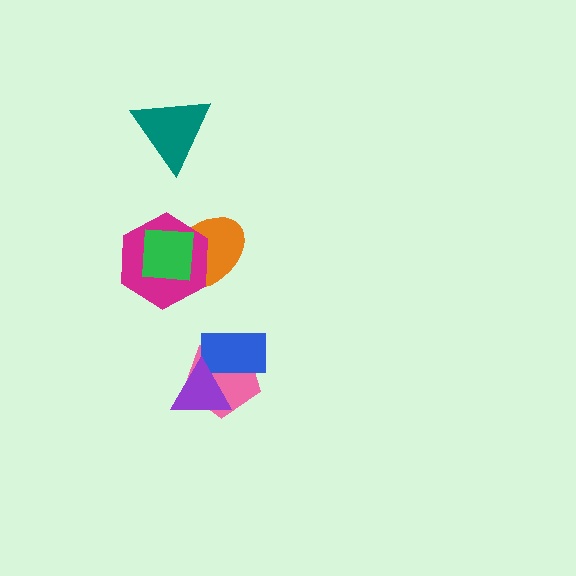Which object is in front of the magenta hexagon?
The green square is in front of the magenta hexagon.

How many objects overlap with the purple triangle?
2 objects overlap with the purple triangle.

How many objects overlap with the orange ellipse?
2 objects overlap with the orange ellipse.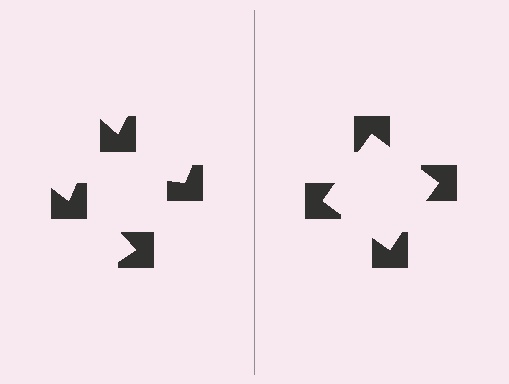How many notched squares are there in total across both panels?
8 — 4 on each side.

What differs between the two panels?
The notched squares are positioned identically on both sides; only the wedge orientations differ. On the right they align to a square; on the left they are misaligned.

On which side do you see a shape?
An illusory square appears on the right side. On the left side the wedge cuts are rotated, so no coherent shape forms.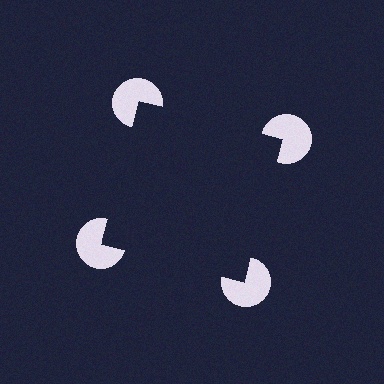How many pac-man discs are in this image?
There are 4 — one at each vertex of the illusory square.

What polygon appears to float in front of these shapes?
An illusory square — its edges are inferred from the aligned wedge cuts in the pac-man discs, not physically drawn.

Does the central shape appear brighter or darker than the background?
It typically appears slightly darker than the background, even though no actual brightness change is drawn.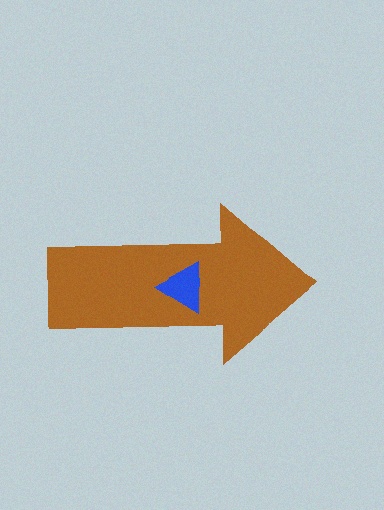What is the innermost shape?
The blue triangle.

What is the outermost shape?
The brown arrow.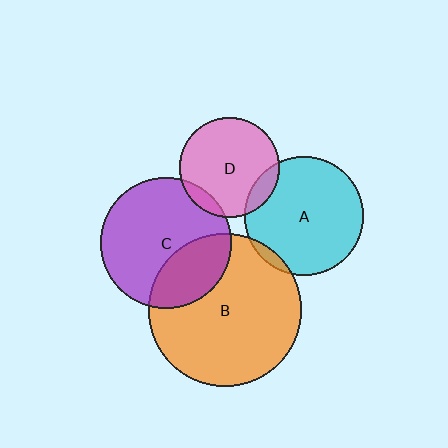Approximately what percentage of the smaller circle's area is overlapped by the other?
Approximately 30%.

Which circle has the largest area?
Circle B (orange).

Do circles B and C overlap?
Yes.